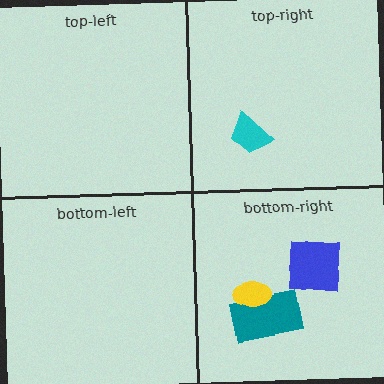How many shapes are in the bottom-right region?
3.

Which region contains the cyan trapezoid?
The top-right region.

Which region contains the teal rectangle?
The bottom-right region.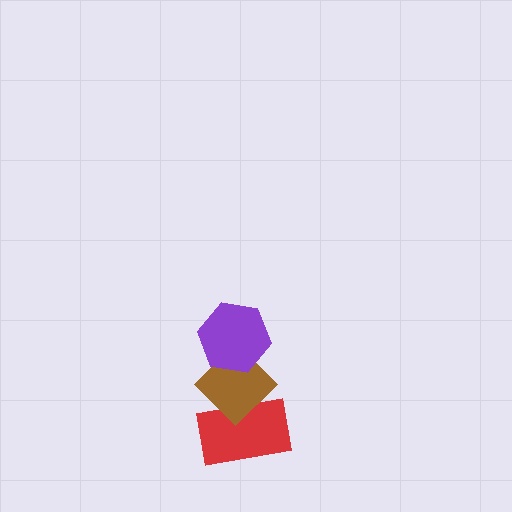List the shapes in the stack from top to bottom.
From top to bottom: the purple hexagon, the brown diamond, the red rectangle.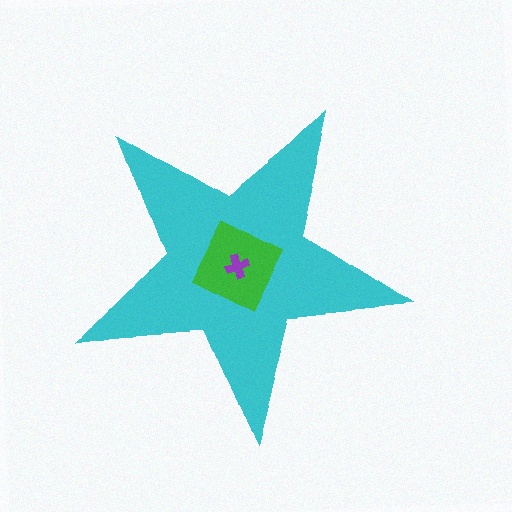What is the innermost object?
The purple cross.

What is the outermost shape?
The cyan star.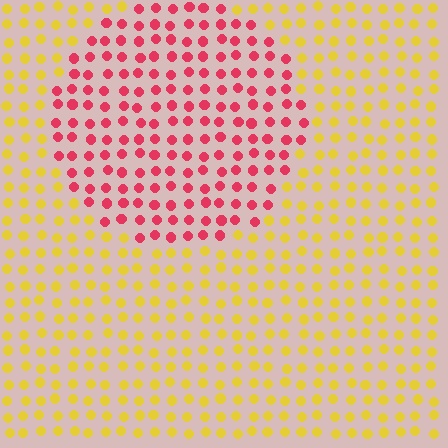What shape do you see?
I see a circle.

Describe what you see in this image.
The image is filled with small yellow elements in a uniform arrangement. A circle-shaped region is visible where the elements are tinted to a slightly different hue, forming a subtle color boundary.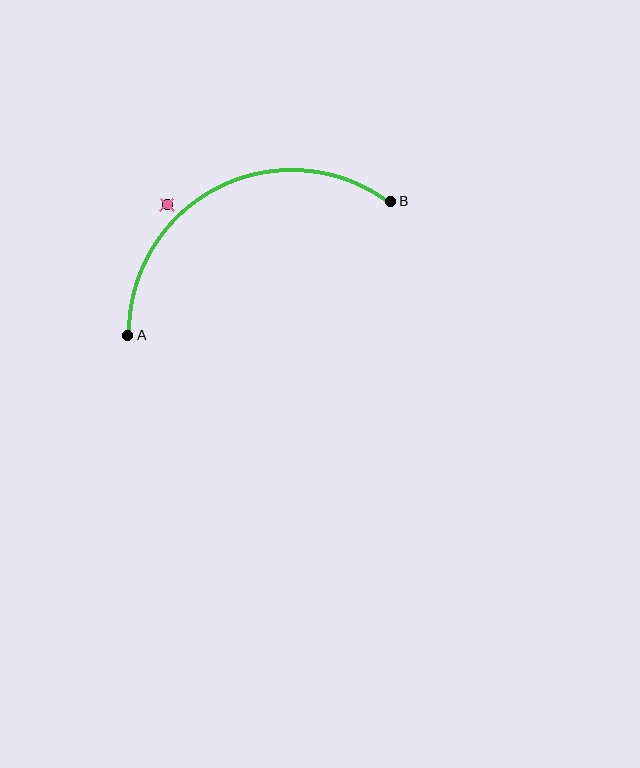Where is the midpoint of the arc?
The arc midpoint is the point on the curve farthest from the straight line joining A and B. It sits above that line.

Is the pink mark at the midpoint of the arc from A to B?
No — the pink mark does not lie on the arc at all. It sits slightly outside the curve.